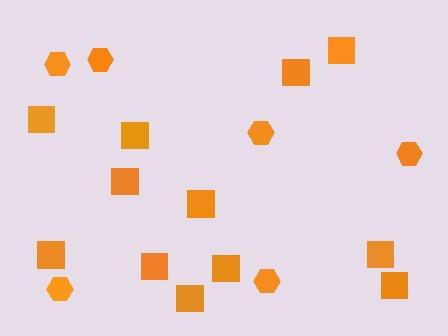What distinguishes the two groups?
There are 2 groups: one group of hexagons (6) and one group of squares (12).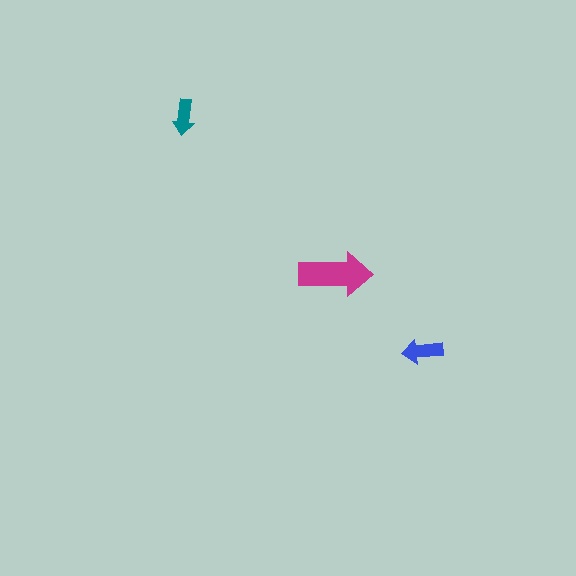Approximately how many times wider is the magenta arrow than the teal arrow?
About 2 times wider.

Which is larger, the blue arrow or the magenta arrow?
The magenta one.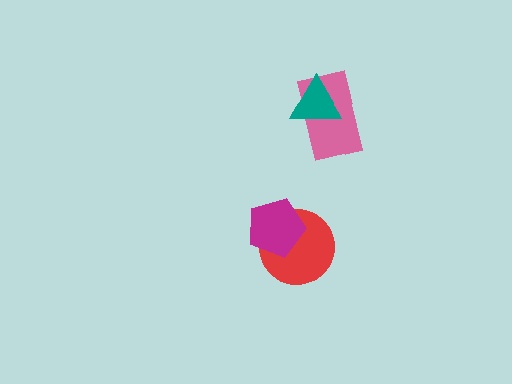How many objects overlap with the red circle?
1 object overlaps with the red circle.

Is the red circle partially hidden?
Yes, it is partially covered by another shape.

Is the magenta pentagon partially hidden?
No, no other shape covers it.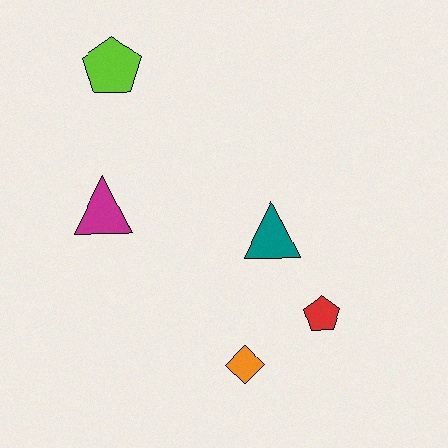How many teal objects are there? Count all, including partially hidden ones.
There is 1 teal object.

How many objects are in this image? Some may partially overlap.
There are 5 objects.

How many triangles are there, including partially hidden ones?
There are 2 triangles.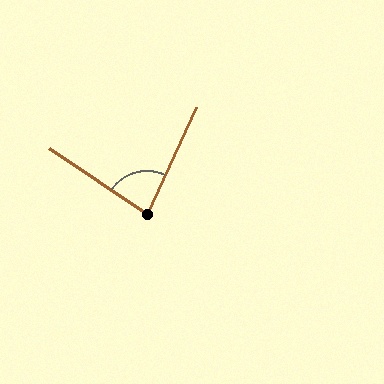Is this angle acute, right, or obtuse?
It is acute.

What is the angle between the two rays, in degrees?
Approximately 81 degrees.